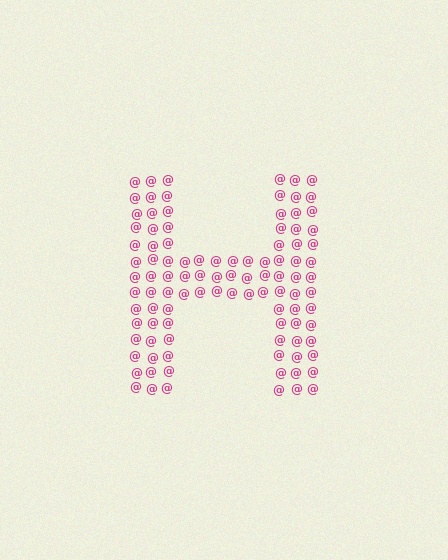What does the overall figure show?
The overall figure shows the letter H.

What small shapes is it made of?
It is made of small at signs.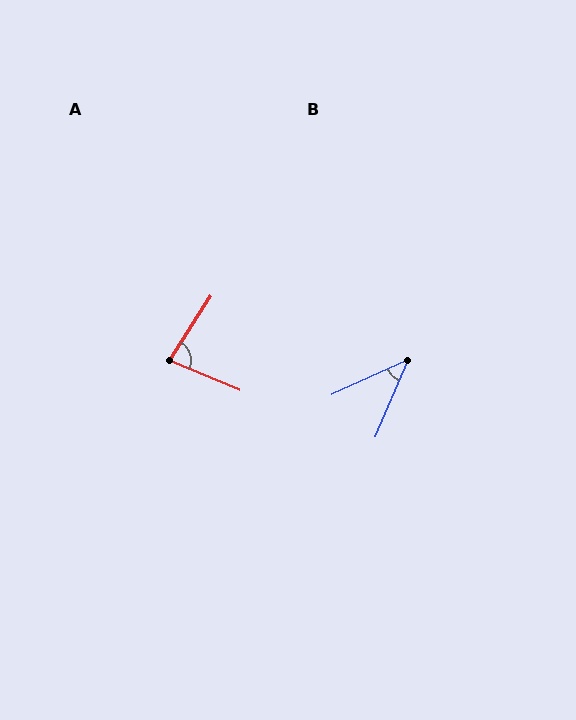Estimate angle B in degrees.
Approximately 42 degrees.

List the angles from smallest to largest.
B (42°), A (80°).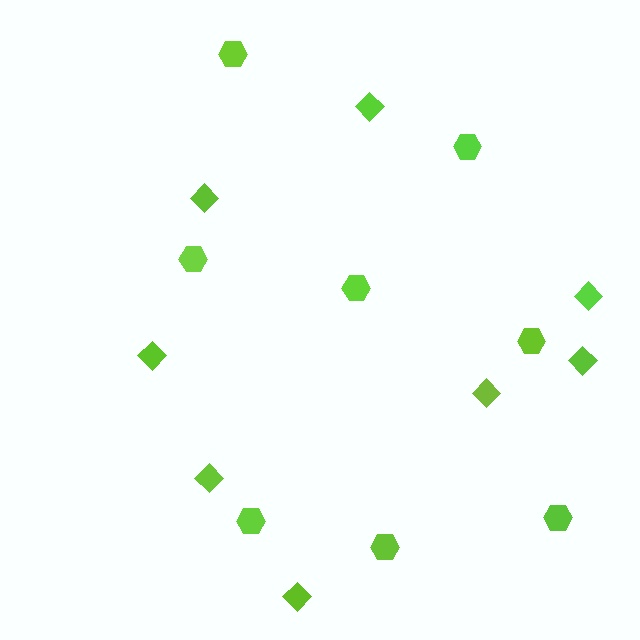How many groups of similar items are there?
There are 2 groups: one group of hexagons (8) and one group of diamonds (8).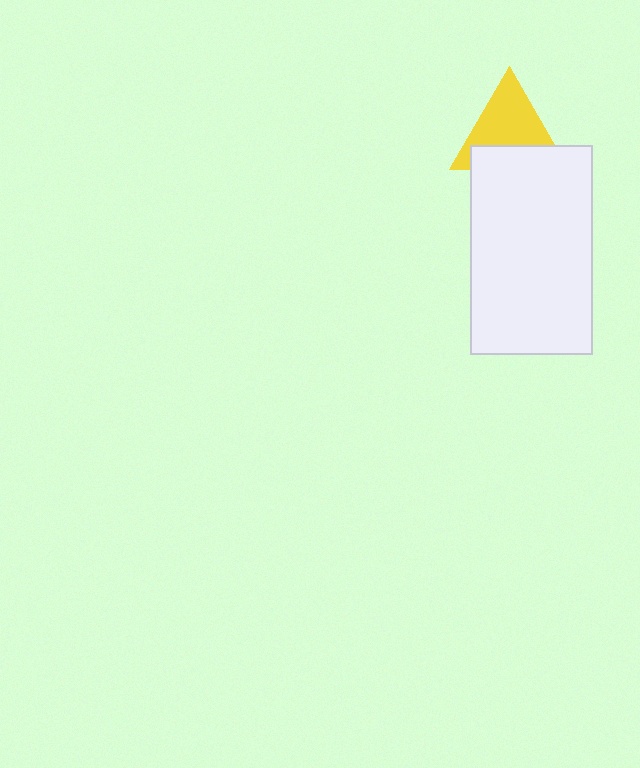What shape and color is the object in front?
The object in front is a white rectangle.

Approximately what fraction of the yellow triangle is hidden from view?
Roughly 36% of the yellow triangle is hidden behind the white rectangle.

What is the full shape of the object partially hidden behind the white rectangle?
The partially hidden object is a yellow triangle.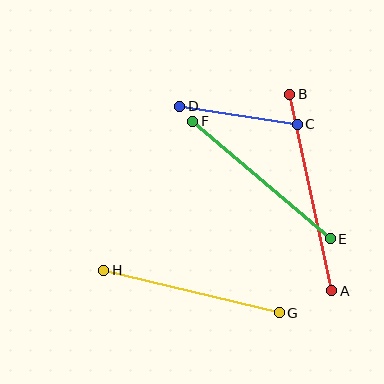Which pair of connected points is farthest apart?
Points A and B are farthest apart.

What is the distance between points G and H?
The distance is approximately 180 pixels.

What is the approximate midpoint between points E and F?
The midpoint is at approximately (261, 180) pixels.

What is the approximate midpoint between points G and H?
The midpoint is at approximately (191, 291) pixels.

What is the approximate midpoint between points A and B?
The midpoint is at approximately (311, 193) pixels.